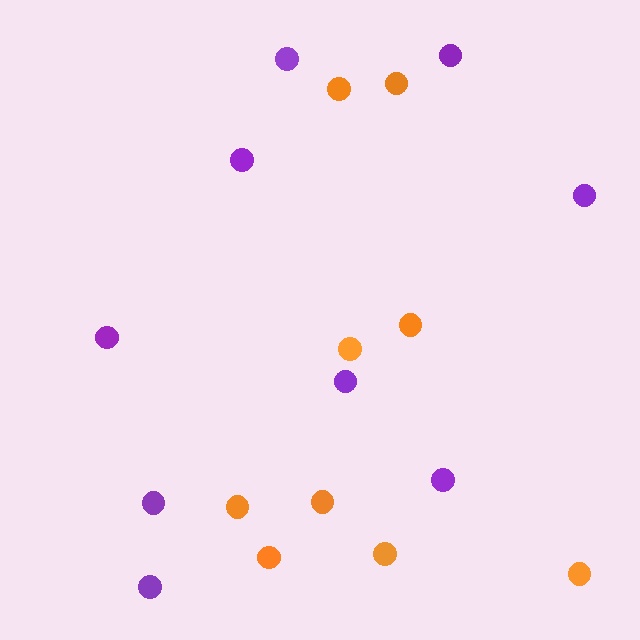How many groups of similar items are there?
There are 2 groups: one group of orange circles (9) and one group of purple circles (9).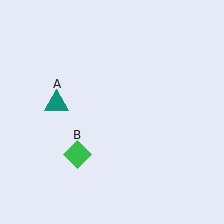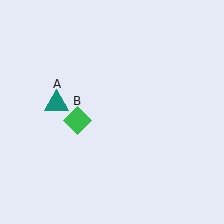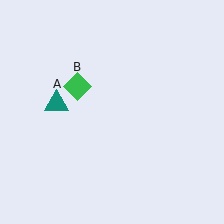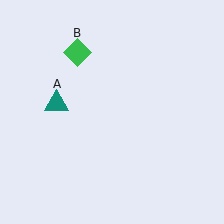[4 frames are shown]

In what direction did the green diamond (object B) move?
The green diamond (object B) moved up.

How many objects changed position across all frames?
1 object changed position: green diamond (object B).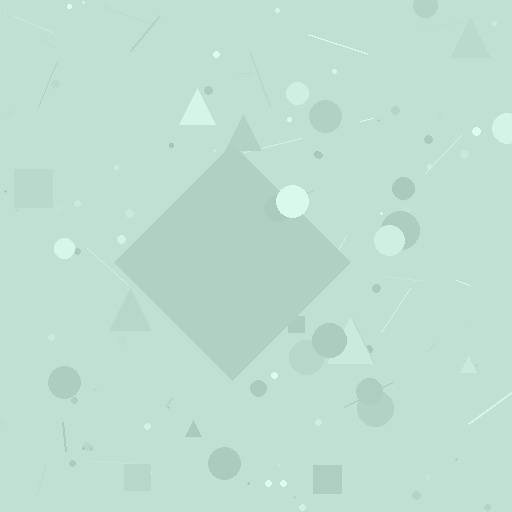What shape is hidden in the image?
A diamond is hidden in the image.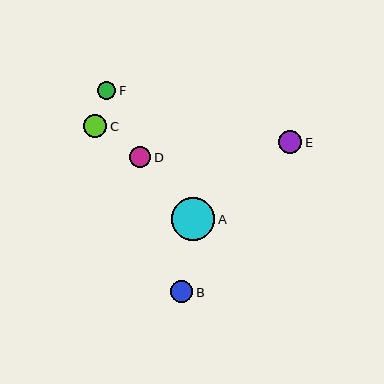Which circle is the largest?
Circle A is the largest with a size of approximately 43 pixels.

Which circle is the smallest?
Circle F is the smallest with a size of approximately 18 pixels.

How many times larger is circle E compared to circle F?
Circle E is approximately 1.3 times the size of circle F.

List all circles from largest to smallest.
From largest to smallest: A, E, C, B, D, F.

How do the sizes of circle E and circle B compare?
Circle E and circle B are approximately the same size.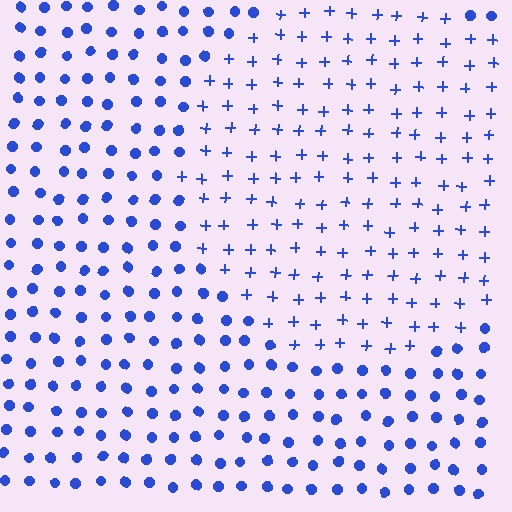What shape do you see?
I see a circle.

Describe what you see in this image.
The image is filled with small blue elements arranged in a uniform grid. A circle-shaped region contains plus signs, while the surrounding area contains circles. The boundary is defined purely by the change in element shape.